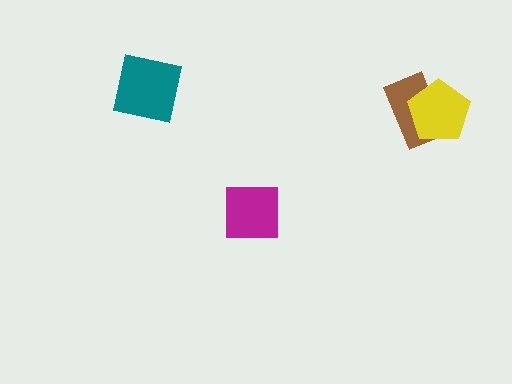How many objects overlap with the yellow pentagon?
1 object overlaps with the yellow pentagon.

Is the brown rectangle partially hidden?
Yes, it is partially covered by another shape.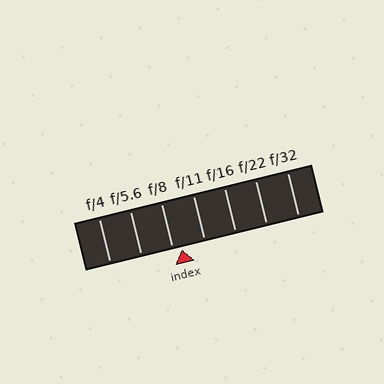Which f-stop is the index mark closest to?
The index mark is closest to f/8.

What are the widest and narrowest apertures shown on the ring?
The widest aperture shown is f/4 and the narrowest is f/32.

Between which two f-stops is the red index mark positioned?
The index mark is between f/8 and f/11.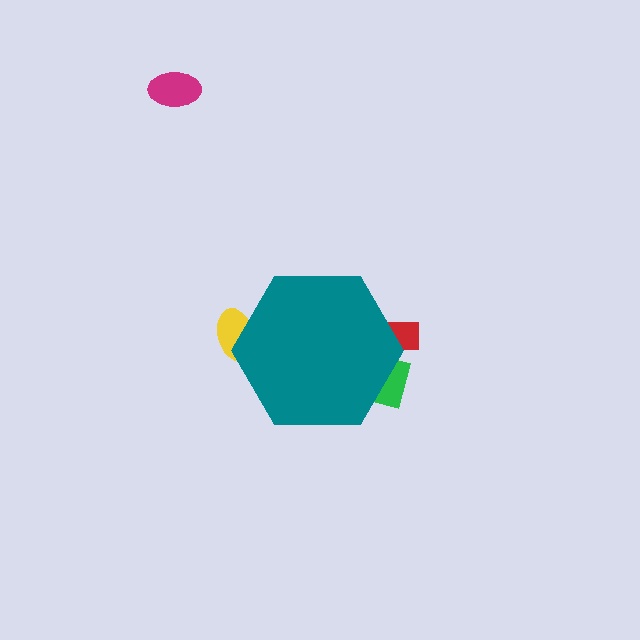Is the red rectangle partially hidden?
Yes, the red rectangle is partially hidden behind the teal hexagon.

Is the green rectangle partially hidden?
Yes, the green rectangle is partially hidden behind the teal hexagon.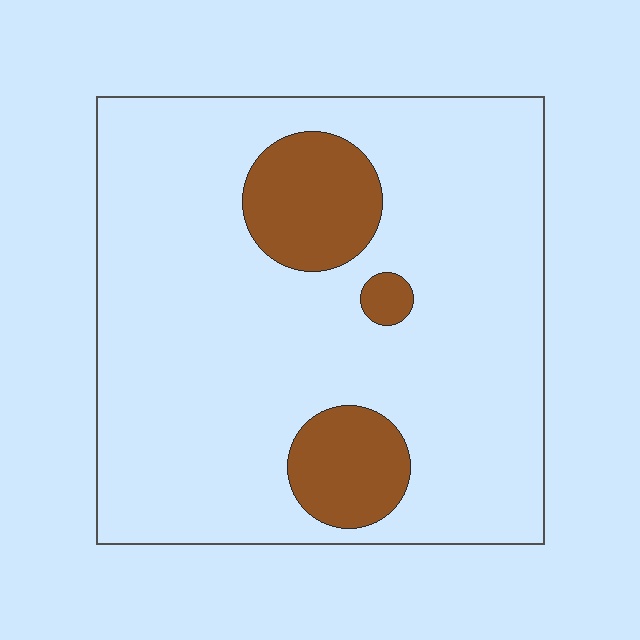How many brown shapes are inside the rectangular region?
3.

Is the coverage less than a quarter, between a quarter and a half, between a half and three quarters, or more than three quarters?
Less than a quarter.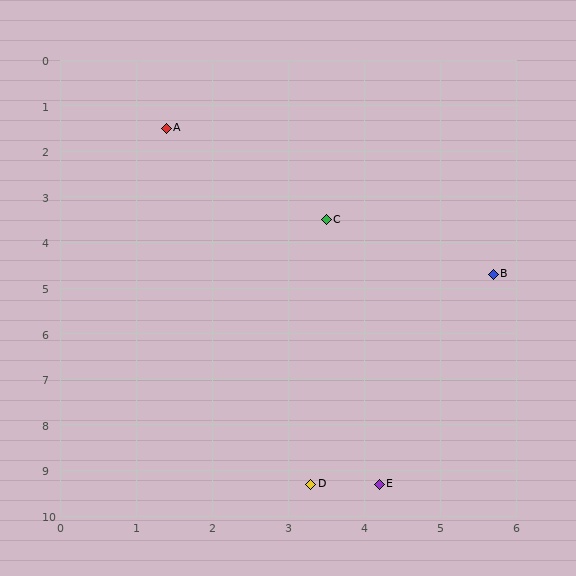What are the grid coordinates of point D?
Point D is at approximately (3.3, 9.3).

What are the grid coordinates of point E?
Point E is at approximately (4.2, 9.3).